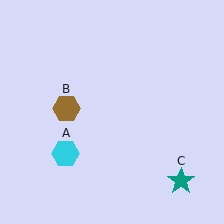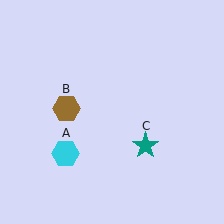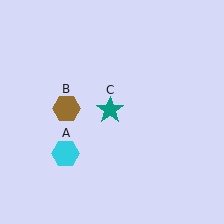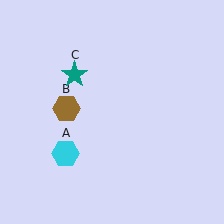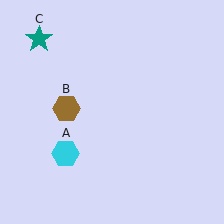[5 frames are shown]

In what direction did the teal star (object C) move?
The teal star (object C) moved up and to the left.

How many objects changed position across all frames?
1 object changed position: teal star (object C).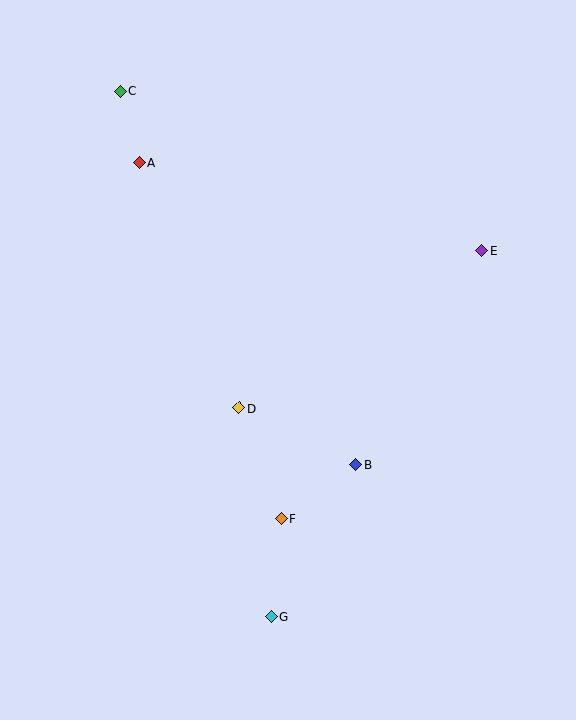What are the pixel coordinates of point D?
Point D is at (239, 408).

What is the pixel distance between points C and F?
The distance between C and F is 457 pixels.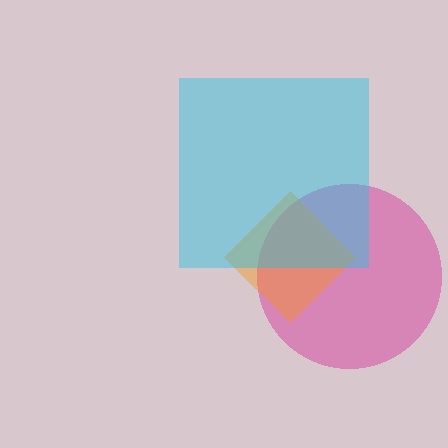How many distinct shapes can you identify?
There are 3 distinct shapes: a magenta circle, an orange diamond, a cyan square.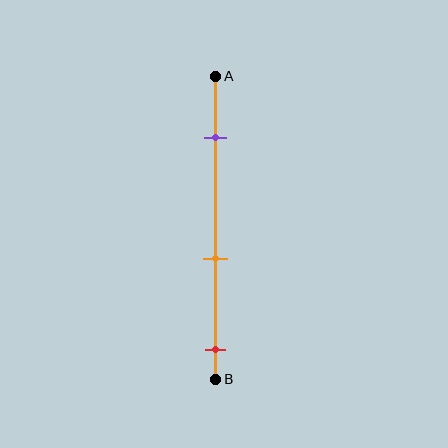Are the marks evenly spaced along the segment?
Yes, the marks are approximately evenly spaced.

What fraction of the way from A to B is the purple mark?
The purple mark is approximately 20% (0.2) of the way from A to B.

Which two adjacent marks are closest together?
The orange and red marks are the closest adjacent pair.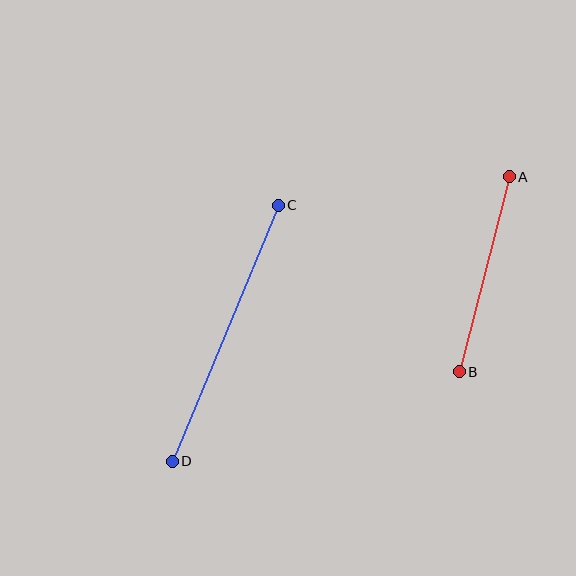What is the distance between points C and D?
The distance is approximately 277 pixels.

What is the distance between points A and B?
The distance is approximately 202 pixels.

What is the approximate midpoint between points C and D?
The midpoint is at approximately (225, 333) pixels.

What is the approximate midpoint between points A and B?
The midpoint is at approximately (484, 274) pixels.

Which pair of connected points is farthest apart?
Points C and D are farthest apart.